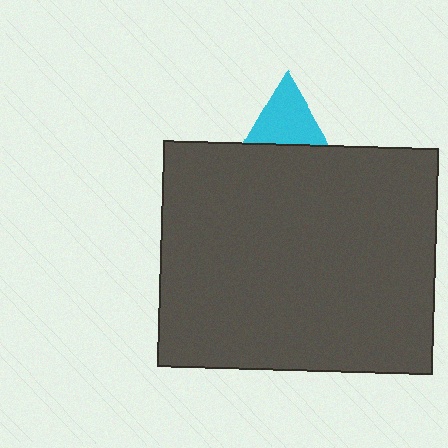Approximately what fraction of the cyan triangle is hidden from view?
Roughly 62% of the cyan triangle is hidden behind the dark gray rectangle.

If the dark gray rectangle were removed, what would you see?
You would see the complete cyan triangle.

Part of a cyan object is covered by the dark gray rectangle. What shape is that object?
It is a triangle.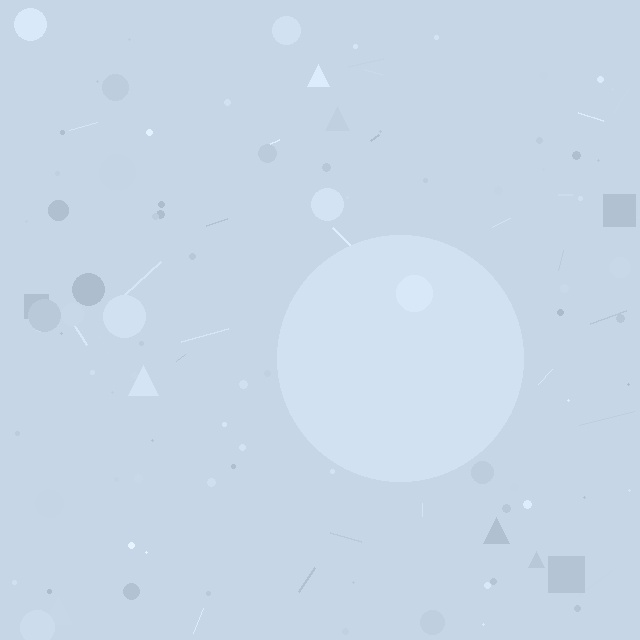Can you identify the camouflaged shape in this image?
The camouflaged shape is a circle.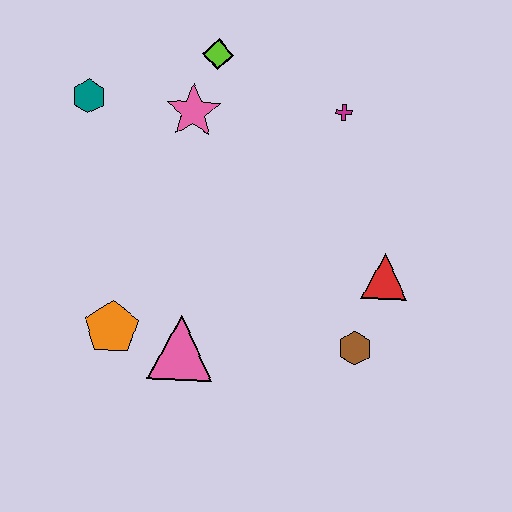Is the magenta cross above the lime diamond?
No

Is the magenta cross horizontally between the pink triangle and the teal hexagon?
No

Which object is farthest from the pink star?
The brown hexagon is farthest from the pink star.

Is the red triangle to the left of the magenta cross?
No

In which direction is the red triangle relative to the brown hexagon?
The red triangle is above the brown hexagon.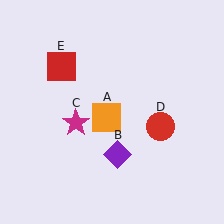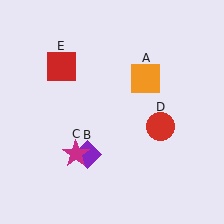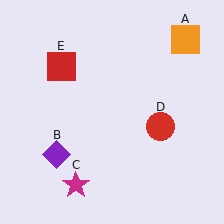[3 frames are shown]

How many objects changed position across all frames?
3 objects changed position: orange square (object A), purple diamond (object B), magenta star (object C).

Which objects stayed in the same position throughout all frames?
Red circle (object D) and red square (object E) remained stationary.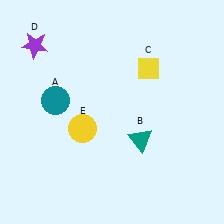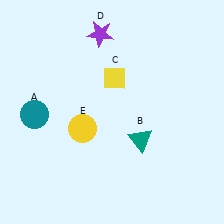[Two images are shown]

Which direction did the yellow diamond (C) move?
The yellow diamond (C) moved left.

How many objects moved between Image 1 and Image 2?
3 objects moved between the two images.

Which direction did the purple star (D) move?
The purple star (D) moved right.